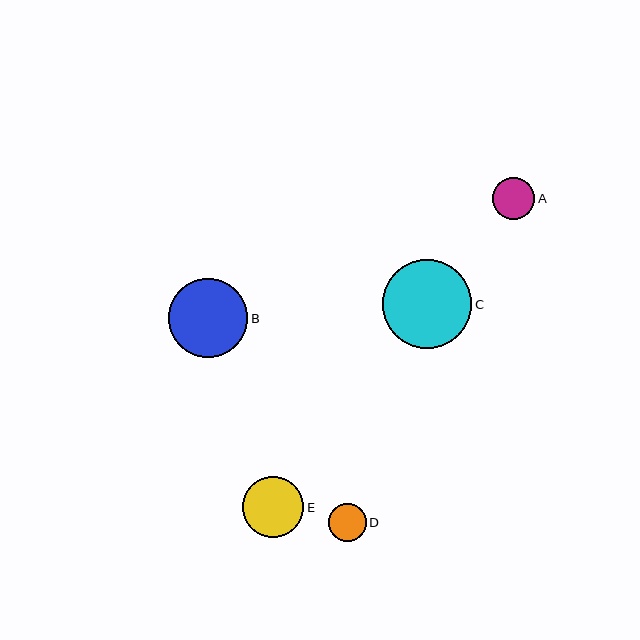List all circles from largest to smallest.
From largest to smallest: C, B, E, A, D.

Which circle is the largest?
Circle C is the largest with a size of approximately 89 pixels.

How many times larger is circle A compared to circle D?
Circle A is approximately 1.1 times the size of circle D.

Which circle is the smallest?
Circle D is the smallest with a size of approximately 38 pixels.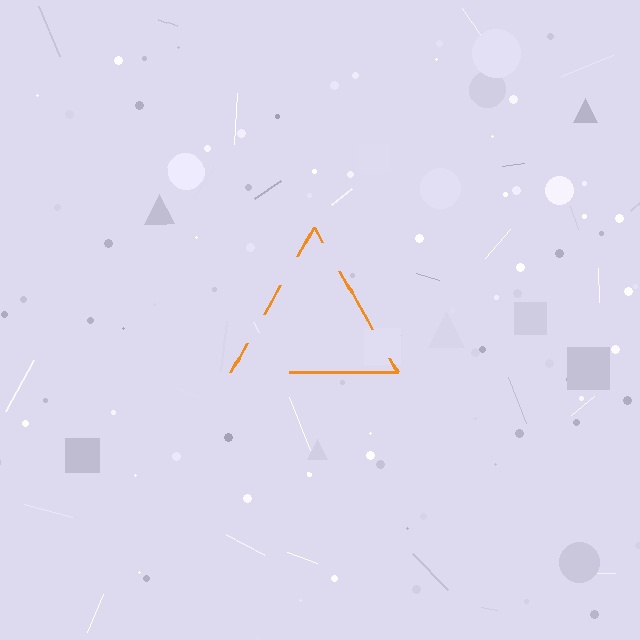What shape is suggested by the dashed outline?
The dashed outline suggests a triangle.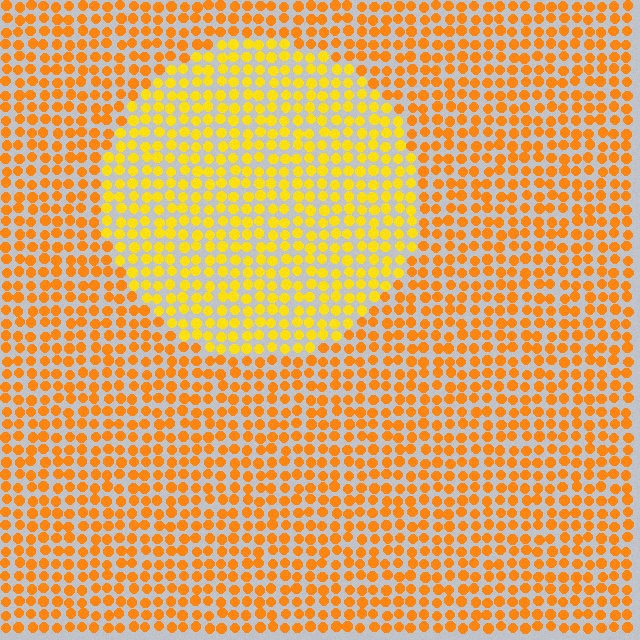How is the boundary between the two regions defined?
The boundary is defined purely by a slight shift in hue (about 23 degrees). Spacing, size, and orientation are identical on both sides.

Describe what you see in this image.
The image is filled with small orange elements in a uniform arrangement. A circle-shaped region is visible where the elements are tinted to a slightly different hue, forming a subtle color boundary.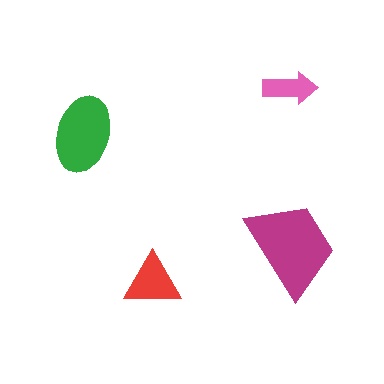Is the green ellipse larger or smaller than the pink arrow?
Larger.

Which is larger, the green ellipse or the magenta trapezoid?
The magenta trapezoid.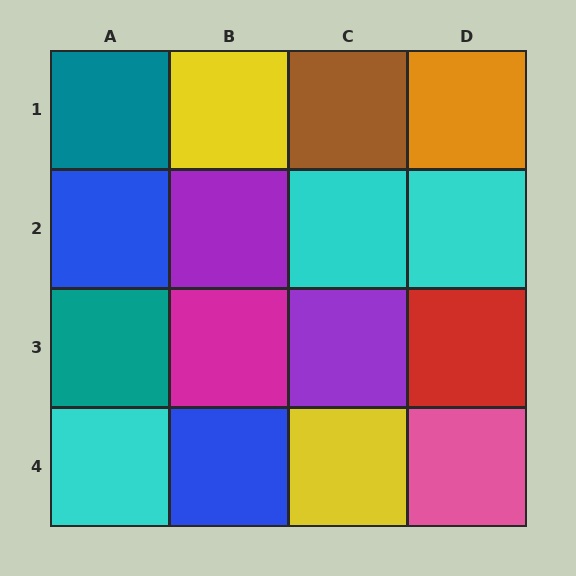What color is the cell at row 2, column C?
Cyan.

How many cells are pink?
1 cell is pink.